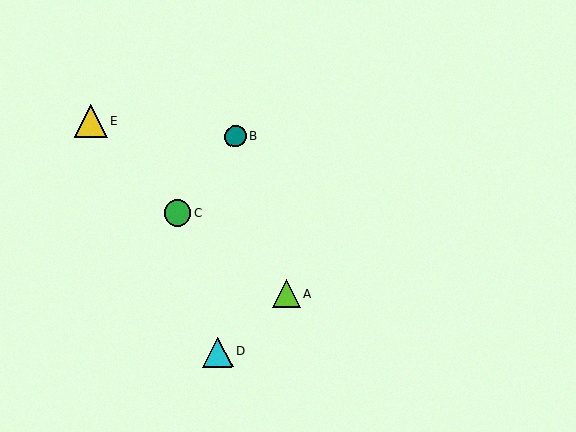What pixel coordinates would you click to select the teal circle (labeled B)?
Click at (236, 136) to select the teal circle B.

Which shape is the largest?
The yellow triangle (labeled E) is the largest.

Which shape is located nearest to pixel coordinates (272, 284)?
The lime triangle (labeled A) at (286, 294) is nearest to that location.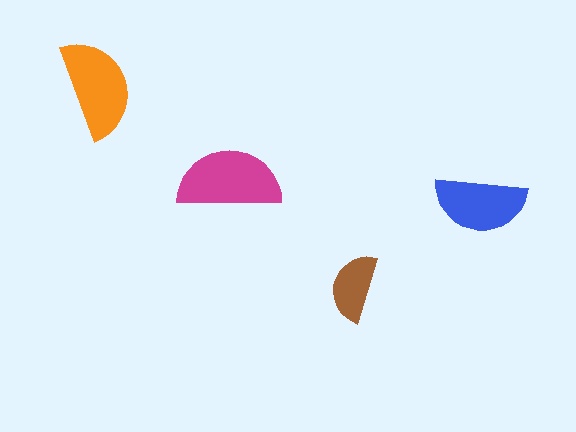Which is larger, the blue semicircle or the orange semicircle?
The orange one.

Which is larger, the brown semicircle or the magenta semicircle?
The magenta one.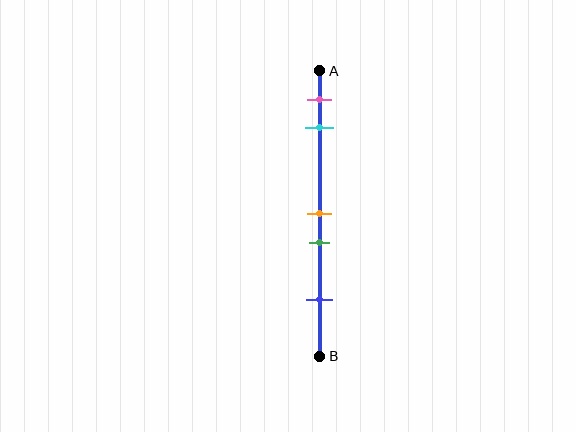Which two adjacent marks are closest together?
The orange and green marks are the closest adjacent pair.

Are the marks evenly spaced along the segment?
No, the marks are not evenly spaced.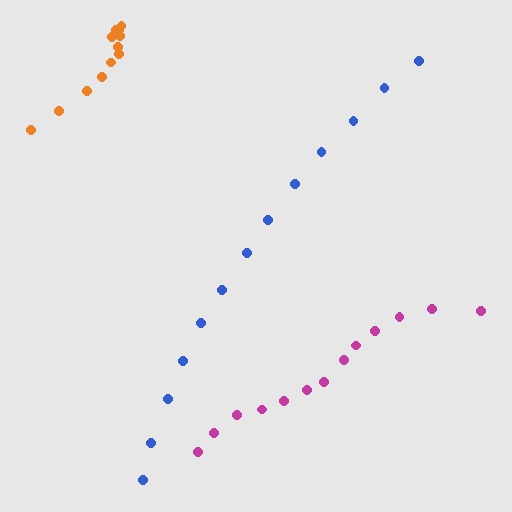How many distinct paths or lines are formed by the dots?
There are 3 distinct paths.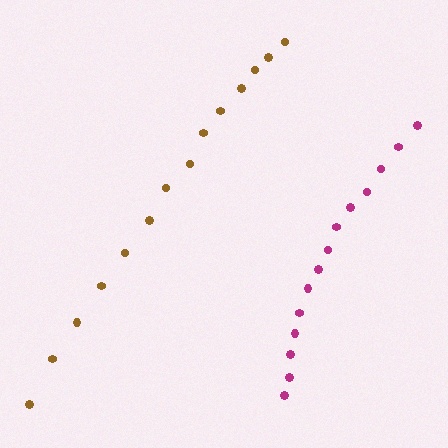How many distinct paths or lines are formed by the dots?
There are 2 distinct paths.